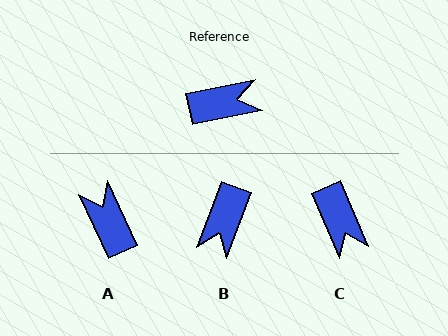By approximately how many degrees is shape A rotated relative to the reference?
Approximately 103 degrees counter-clockwise.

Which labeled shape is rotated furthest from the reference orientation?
B, about 122 degrees away.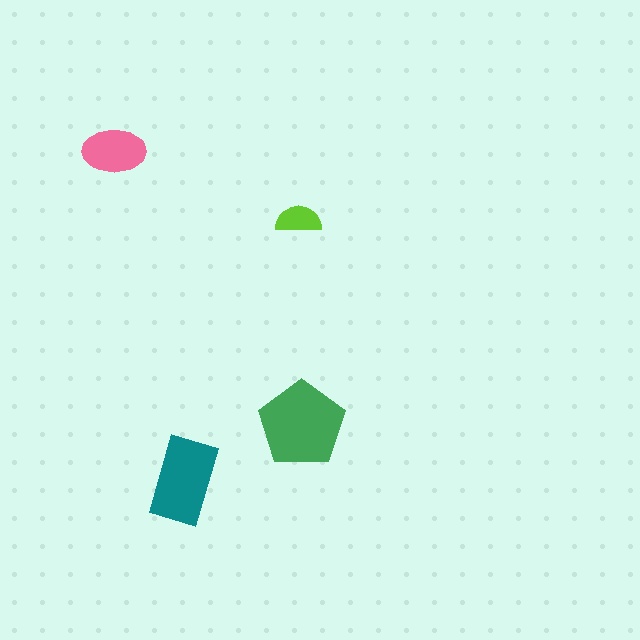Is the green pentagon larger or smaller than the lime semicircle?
Larger.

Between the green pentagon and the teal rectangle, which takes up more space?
The green pentagon.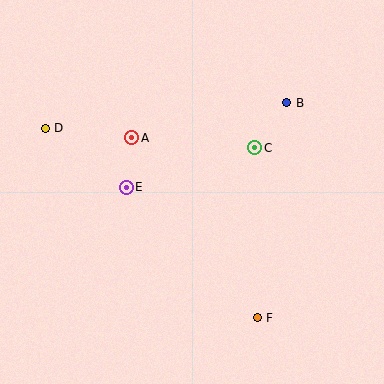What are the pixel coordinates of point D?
Point D is at (45, 128).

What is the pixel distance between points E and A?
The distance between E and A is 50 pixels.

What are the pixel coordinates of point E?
Point E is at (126, 187).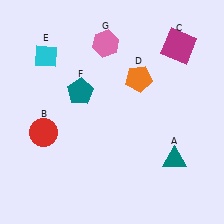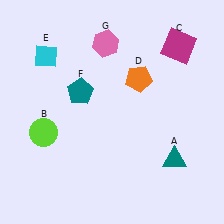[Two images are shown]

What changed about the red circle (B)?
In Image 1, B is red. In Image 2, it changed to lime.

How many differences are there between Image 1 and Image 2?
There is 1 difference between the two images.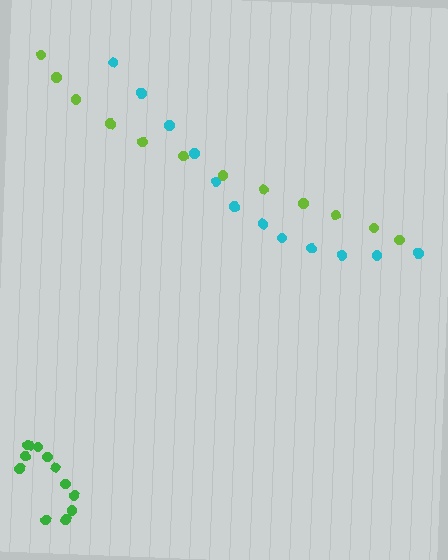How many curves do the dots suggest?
There are 3 distinct paths.